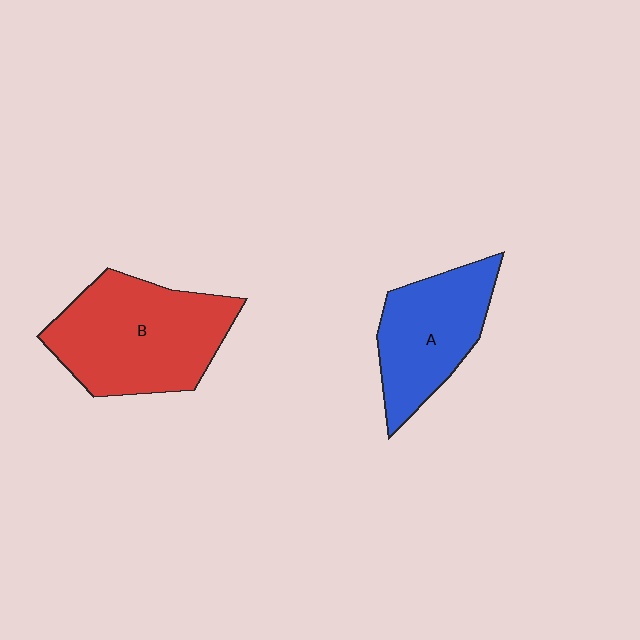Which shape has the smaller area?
Shape A (blue).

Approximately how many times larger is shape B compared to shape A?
Approximately 1.4 times.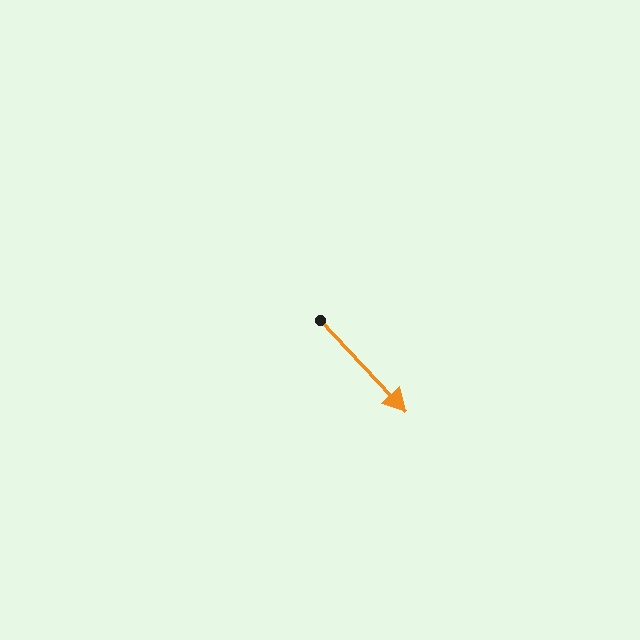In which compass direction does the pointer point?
Southeast.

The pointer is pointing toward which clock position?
Roughly 5 o'clock.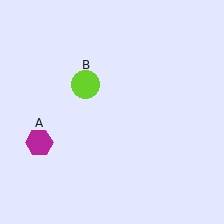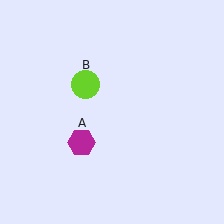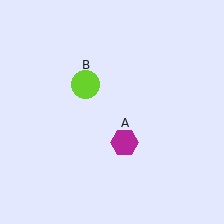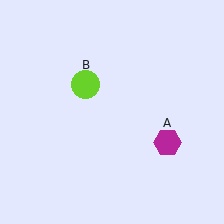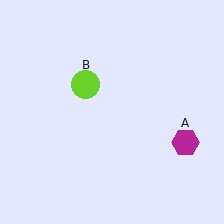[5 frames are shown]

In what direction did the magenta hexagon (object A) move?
The magenta hexagon (object A) moved right.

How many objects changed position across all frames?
1 object changed position: magenta hexagon (object A).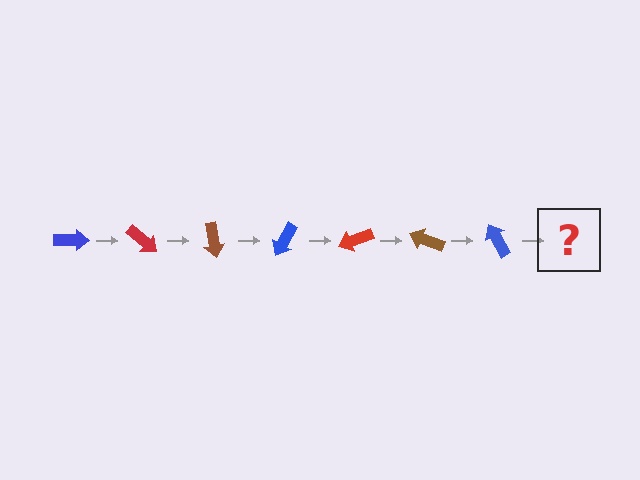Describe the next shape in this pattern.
It should be a red arrow, rotated 280 degrees from the start.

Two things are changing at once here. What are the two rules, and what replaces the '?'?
The two rules are that it rotates 40 degrees each step and the color cycles through blue, red, and brown. The '?' should be a red arrow, rotated 280 degrees from the start.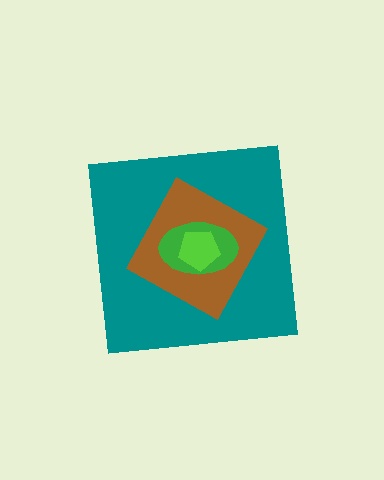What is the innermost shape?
The lime pentagon.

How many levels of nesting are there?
4.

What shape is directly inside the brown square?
The green ellipse.